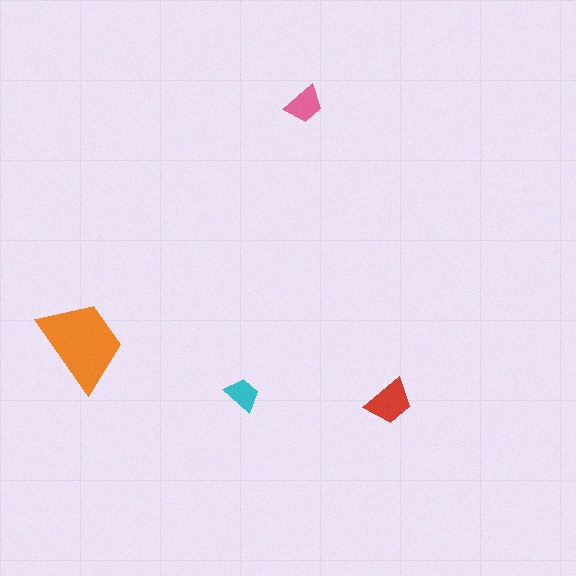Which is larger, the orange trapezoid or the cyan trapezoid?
The orange one.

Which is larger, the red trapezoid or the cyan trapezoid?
The red one.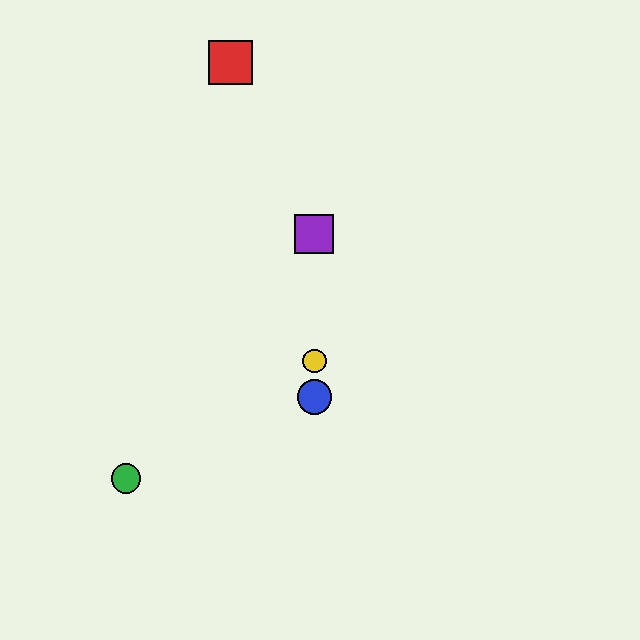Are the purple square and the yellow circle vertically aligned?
Yes, both are at x≈314.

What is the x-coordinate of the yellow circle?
The yellow circle is at x≈314.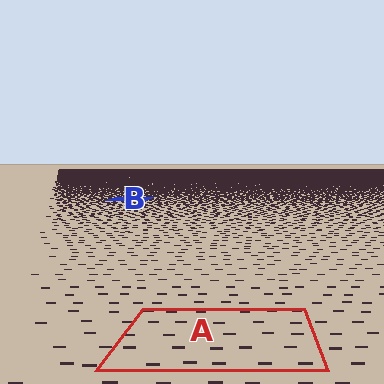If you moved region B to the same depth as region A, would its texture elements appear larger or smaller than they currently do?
They would appear larger. At a closer depth, the same texture elements are projected at a bigger on-screen size.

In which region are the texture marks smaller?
The texture marks are smaller in region B, because it is farther away.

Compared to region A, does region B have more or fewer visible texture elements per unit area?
Region B has more texture elements per unit area — they are packed more densely because it is farther away.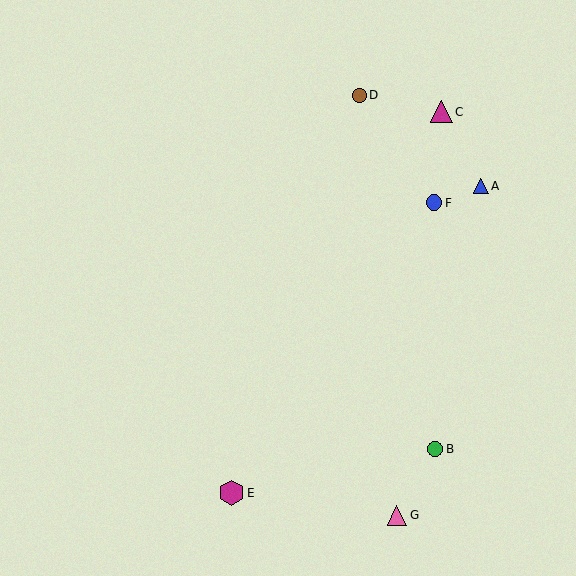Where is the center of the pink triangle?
The center of the pink triangle is at (397, 515).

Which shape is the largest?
The magenta hexagon (labeled E) is the largest.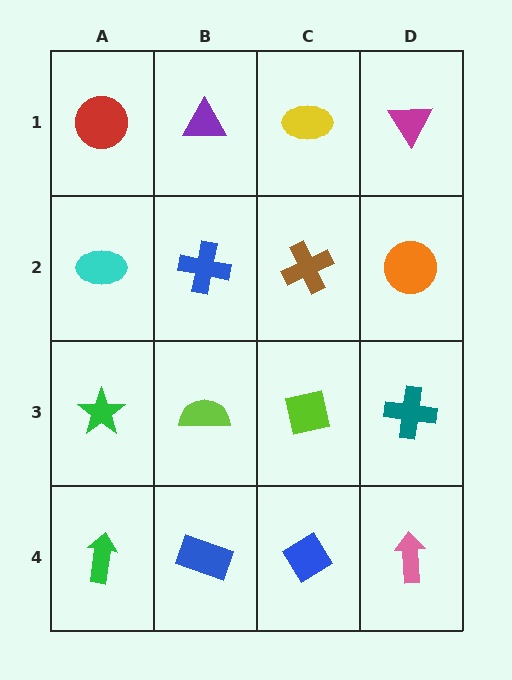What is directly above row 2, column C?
A yellow ellipse.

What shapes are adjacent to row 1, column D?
An orange circle (row 2, column D), a yellow ellipse (row 1, column C).